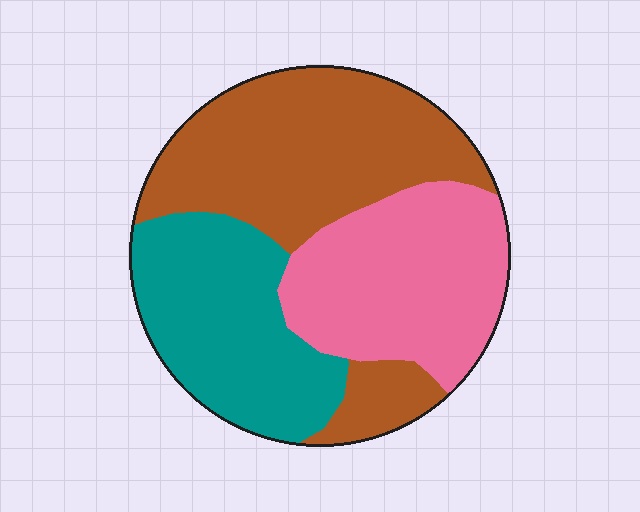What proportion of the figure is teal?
Teal takes up about one quarter (1/4) of the figure.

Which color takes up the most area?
Brown, at roughly 40%.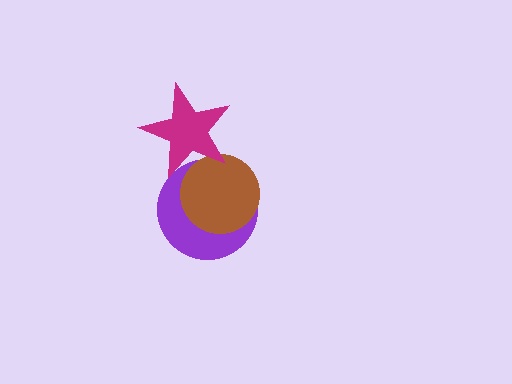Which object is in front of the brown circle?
The magenta star is in front of the brown circle.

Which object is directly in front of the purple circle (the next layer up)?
The brown circle is directly in front of the purple circle.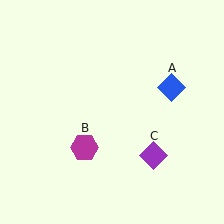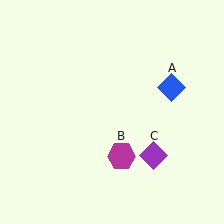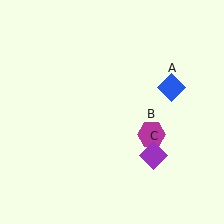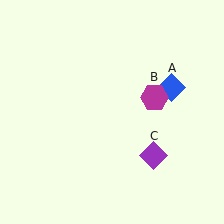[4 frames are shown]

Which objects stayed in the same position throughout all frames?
Blue diamond (object A) and purple diamond (object C) remained stationary.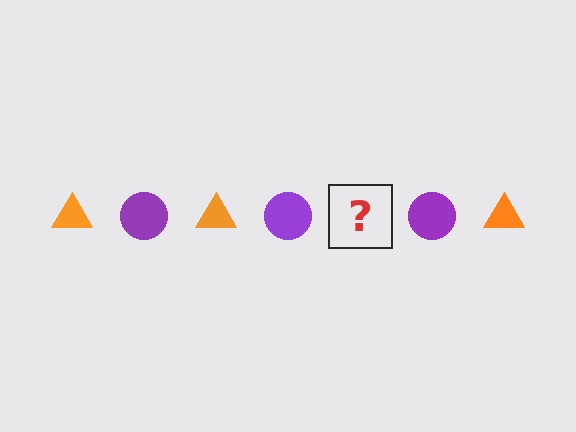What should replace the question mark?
The question mark should be replaced with an orange triangle.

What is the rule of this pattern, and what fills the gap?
The rule is that the pattern alternates between orange triangle and purple circle. The gap should be filled with an orange triangle.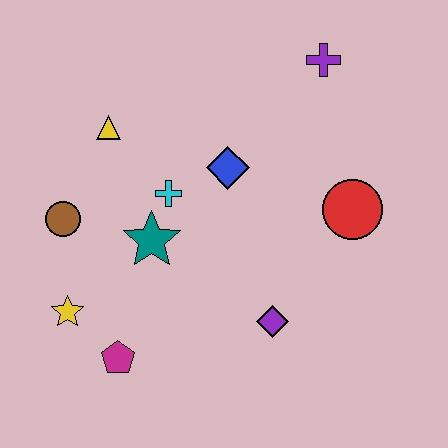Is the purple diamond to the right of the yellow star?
Yes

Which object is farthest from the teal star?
The purple cross is farthest from the teal star.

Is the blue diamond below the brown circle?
No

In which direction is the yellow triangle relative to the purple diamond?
The yellow triangle is above the purple diamond.